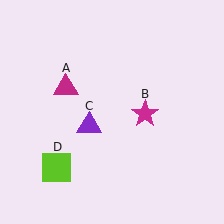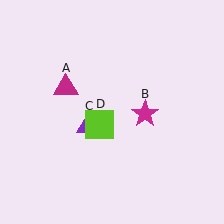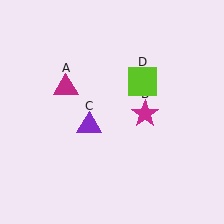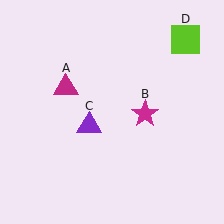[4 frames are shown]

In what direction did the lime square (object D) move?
The lime square (object D) moved up and to the right.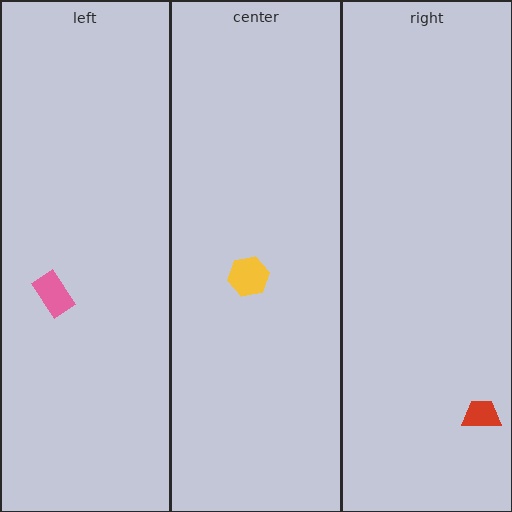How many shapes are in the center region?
1.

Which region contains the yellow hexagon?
The center region.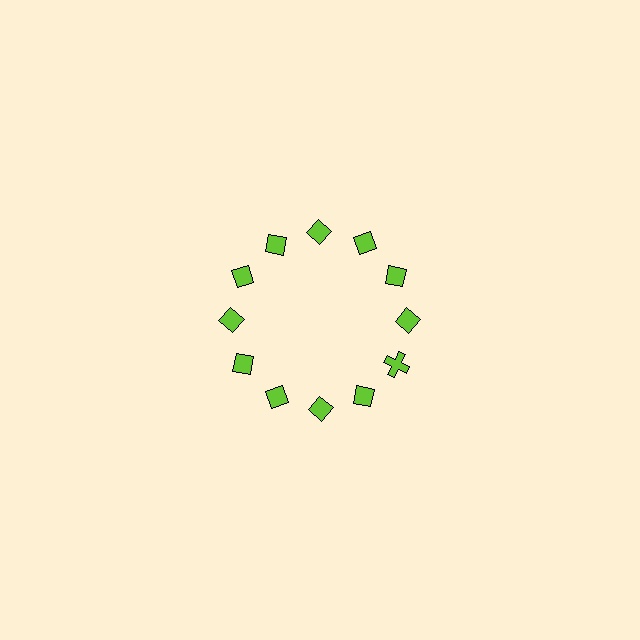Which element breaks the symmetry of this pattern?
The lime cross at roughly the 4 o'clock position breaks the symmetry. All other shapes are lime diamonds.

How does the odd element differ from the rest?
It has a different shape: cross instead of diamond.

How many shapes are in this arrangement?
There are 12 shapes arranged in a ring pattern.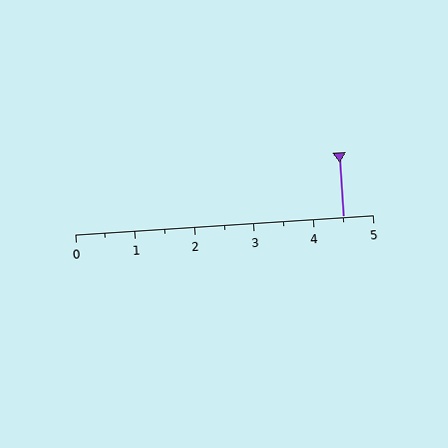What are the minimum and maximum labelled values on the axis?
The axis runs from 0 to 5.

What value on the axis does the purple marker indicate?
The marker indicates approximately 4.5.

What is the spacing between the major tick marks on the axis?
The major ticks are spaced 1 apart.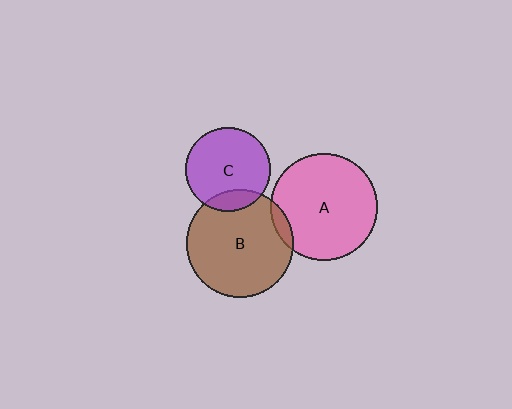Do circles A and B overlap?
Yes.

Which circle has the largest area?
Circle B (brown).